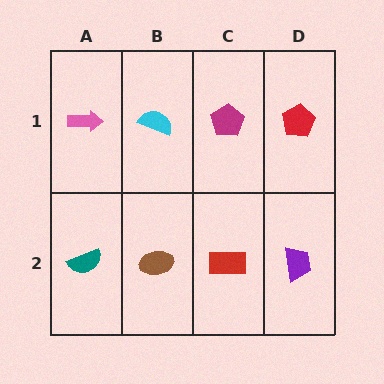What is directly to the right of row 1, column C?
A red pentagon.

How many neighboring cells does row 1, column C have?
3.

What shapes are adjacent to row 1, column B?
A brown ellipse (row 2, column B), a pink arrow (row 1, column A), a magenta pentagon (row 1, column C).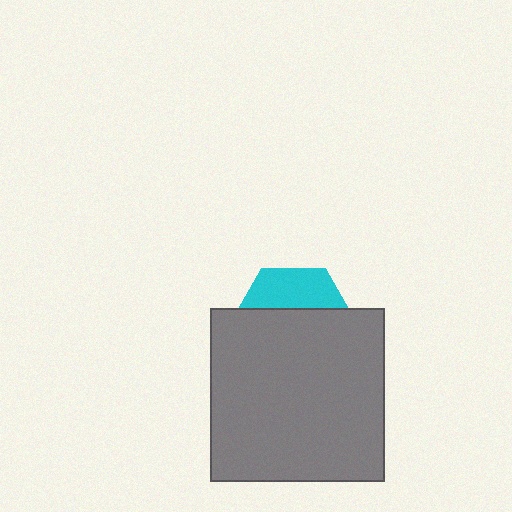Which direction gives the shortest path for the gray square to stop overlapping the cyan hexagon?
Moving down gives the shortest separation.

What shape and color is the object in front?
The object in front is a gray square.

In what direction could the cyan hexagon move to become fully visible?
The cyan hexagon could move up. That would shift it out from behind the gray square entirely.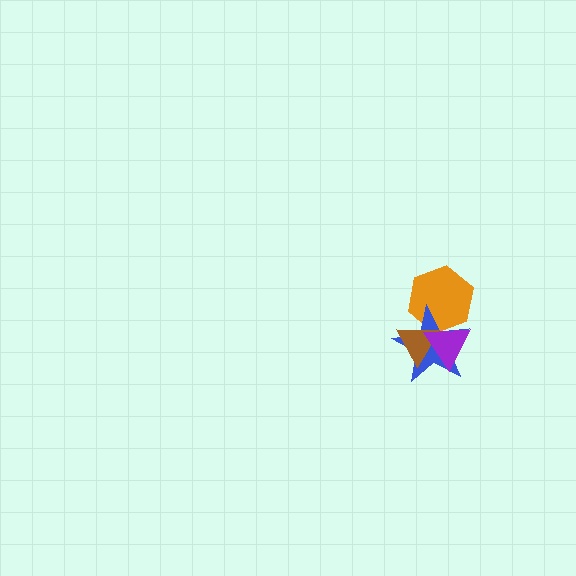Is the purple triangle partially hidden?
No, no other shape covers it.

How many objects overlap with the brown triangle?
3 objects overlap with the brown triangle.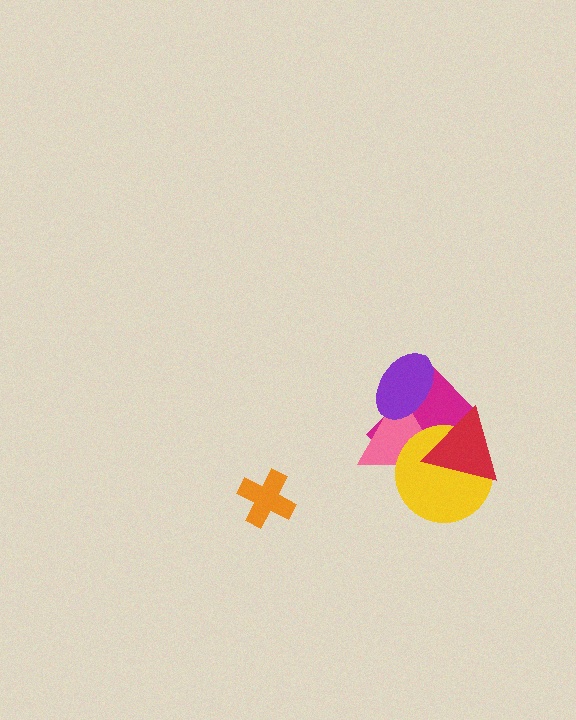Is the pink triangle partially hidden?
Yes, it is partially covered by another shape.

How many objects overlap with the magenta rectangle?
4 objects overlap with the magenta rectangle.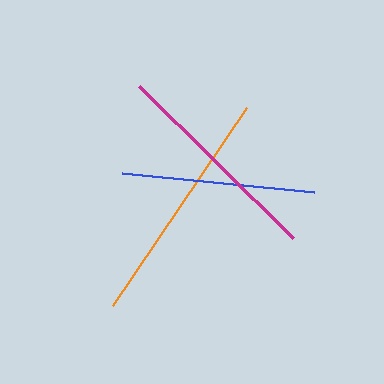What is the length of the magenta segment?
The magenta segment is approximately 216 pixels long.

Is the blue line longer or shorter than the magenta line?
The magenta line is longer than the blue line.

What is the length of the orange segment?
The orange segment is approximately 239 pixels long.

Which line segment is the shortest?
The blue line is the shortest at approximately 193 pixels.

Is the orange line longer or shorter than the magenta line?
The orange line is longer than the magenta line.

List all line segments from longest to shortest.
From longest to shortest: orange, magenta, blue.